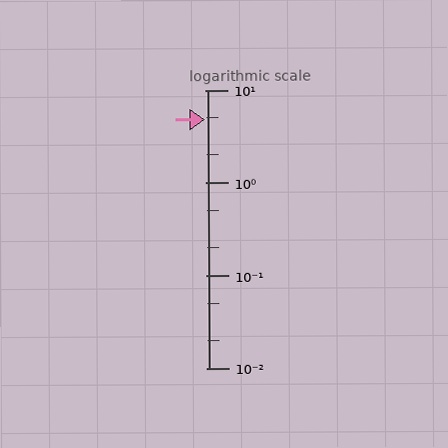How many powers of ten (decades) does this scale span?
The scale spans 3 decades, from 0.01 to 10.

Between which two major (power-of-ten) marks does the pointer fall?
The pointer is between 1 and 10.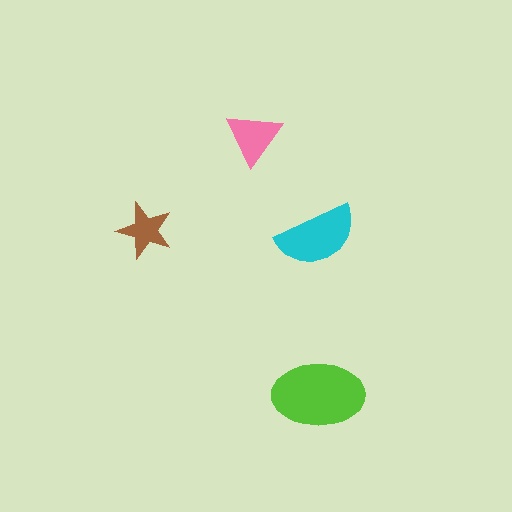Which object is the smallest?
The brown star.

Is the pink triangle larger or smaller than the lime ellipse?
Smaller.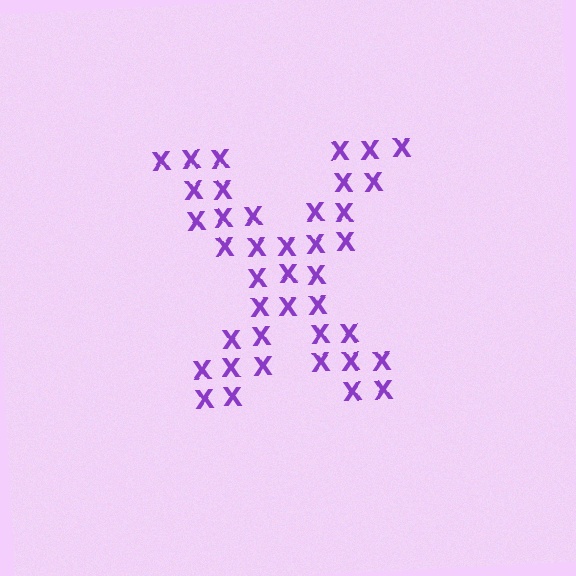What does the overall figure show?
The overall figure shows the letter X.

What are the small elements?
The small elements are letter X's.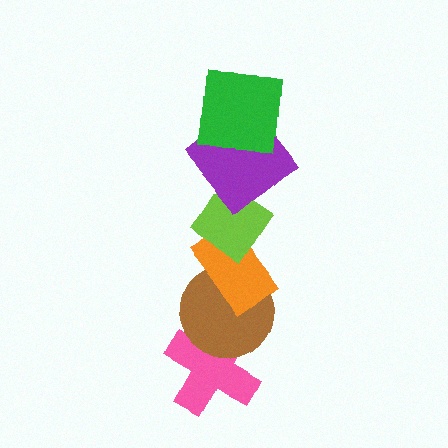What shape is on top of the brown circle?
The orange rectangle is on top of the brown circle.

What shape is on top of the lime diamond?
The purple diamond is on top of the lime diamond.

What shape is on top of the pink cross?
The brown circle is on top of the pink cross.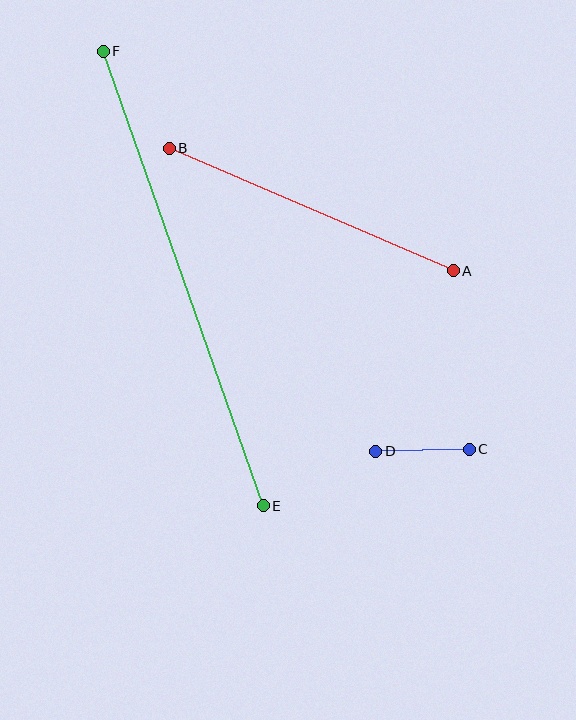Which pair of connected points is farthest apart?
Points E and F are farthest apart.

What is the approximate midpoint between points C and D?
The midpoint is at approximately (422, 450) pixels.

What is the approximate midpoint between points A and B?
The midpoint is at approximately (311, 210) pixels.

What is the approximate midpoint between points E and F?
The midpoint is at approximately (183, 278) pixels.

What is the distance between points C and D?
The distance is approximately 94 pixels.